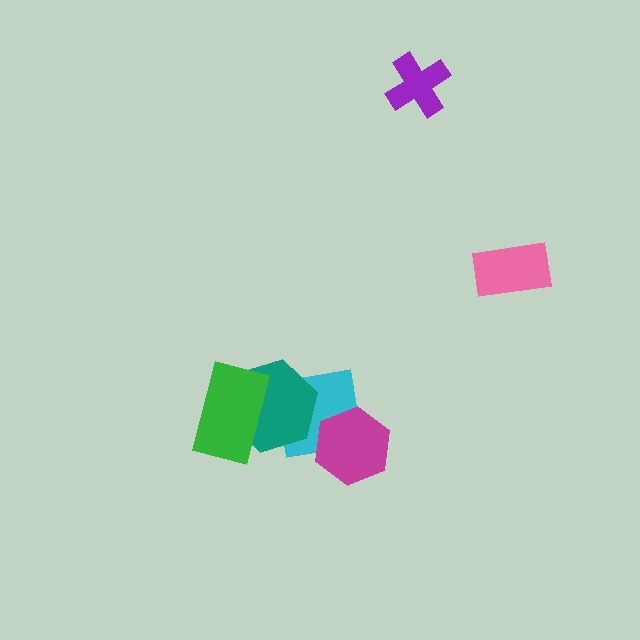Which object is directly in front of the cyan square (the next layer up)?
The magenta hexagon is directly in front of the cyan square.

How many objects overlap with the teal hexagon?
2 objects overlap with the teal hexagon.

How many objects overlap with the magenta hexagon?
1 object overlaps with the magenta hexagon.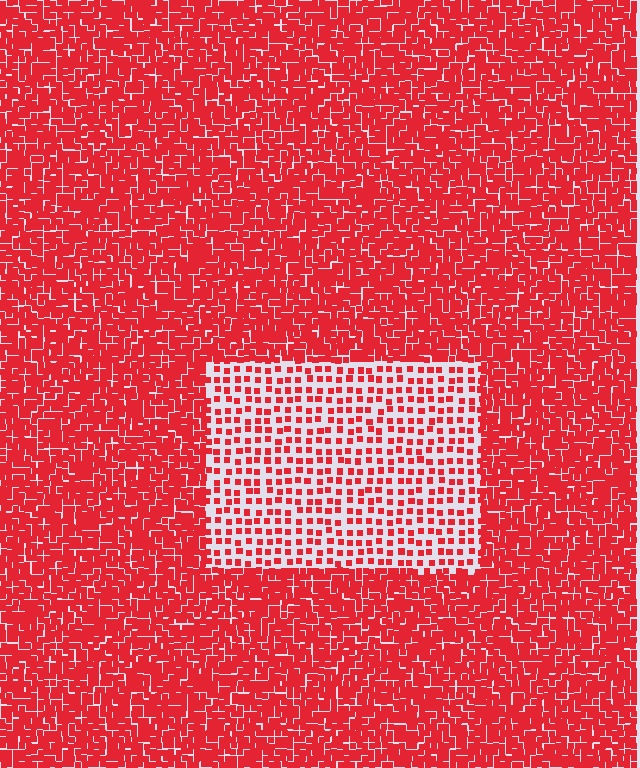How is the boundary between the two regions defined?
The boundary is defined by a change in element density (approximately 2.6x ratio). All elements are the same color, size, and shape.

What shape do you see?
I see a rectangle.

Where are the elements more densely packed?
The elements are more densely packed outside the rectangle boundary.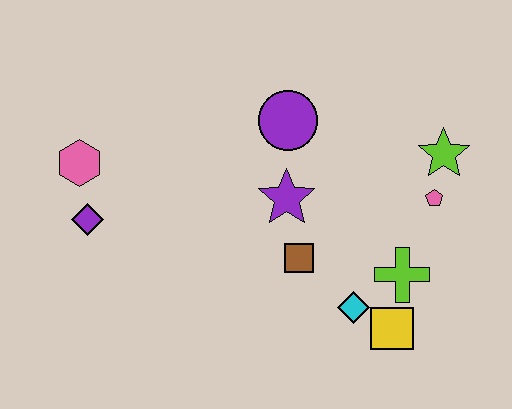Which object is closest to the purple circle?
The purple star is closest to the purple circle.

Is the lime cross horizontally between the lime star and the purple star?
Yes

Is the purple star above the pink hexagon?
No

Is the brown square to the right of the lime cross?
No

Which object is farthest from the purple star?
The pink hexagon is farthest from the purple star.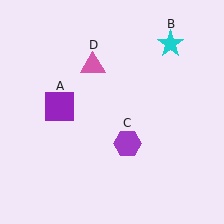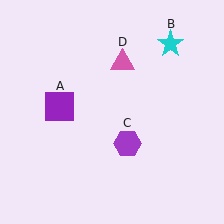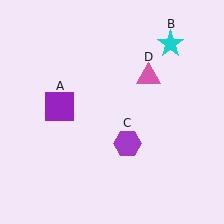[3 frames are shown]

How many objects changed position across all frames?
1 object changed position: pink triangle (object D).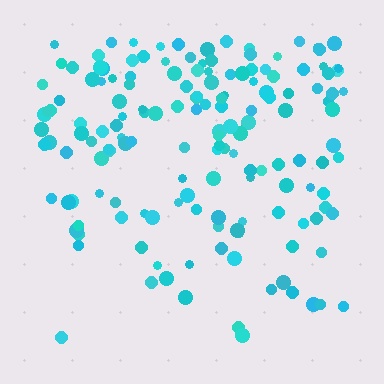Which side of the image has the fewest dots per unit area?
The bottom.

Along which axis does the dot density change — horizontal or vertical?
Vertical.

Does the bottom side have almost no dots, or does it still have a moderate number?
Still a moderate number, just noticeably fewer than the top.